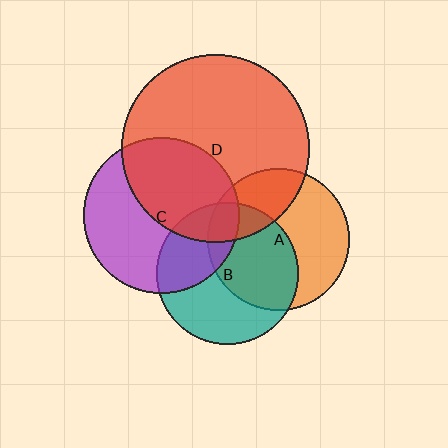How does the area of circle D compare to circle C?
Approximately 1.4 times.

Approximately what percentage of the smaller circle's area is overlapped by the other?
Approximately 45%.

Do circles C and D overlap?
Yes.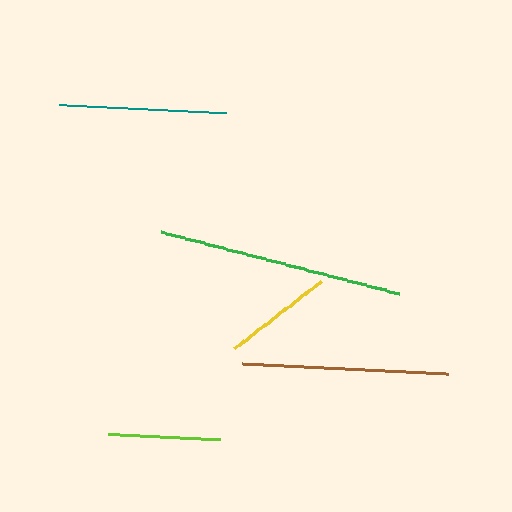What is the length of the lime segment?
The lime segment is approximately 112 pixels long.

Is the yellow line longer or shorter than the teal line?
The teal line is longer than the yellow line.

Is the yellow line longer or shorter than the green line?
The green line is longer than the yellow line.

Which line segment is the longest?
The green line is the longest at approximately 246 pixels.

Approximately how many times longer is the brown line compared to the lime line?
The brown line is approximately 1.8 times the length of the lime line.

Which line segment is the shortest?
The yellow line is the shortest at approximately 109 pixels.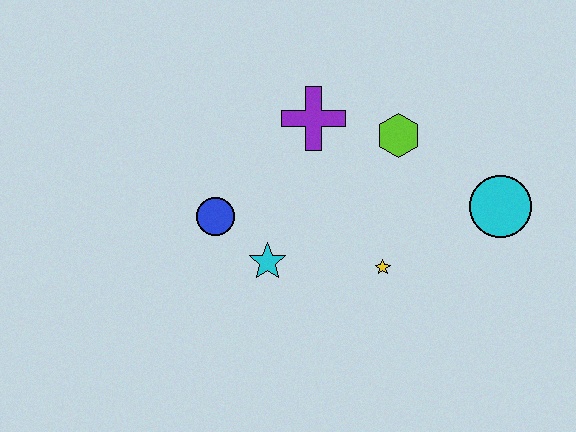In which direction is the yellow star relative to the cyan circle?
The yellow star is to the left of the cyan circle.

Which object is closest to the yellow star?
The cyan star is closest to the yellow star.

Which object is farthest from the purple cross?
The cyan circle is farthest from the purple cross.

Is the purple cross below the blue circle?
No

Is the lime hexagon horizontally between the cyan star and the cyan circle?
Yes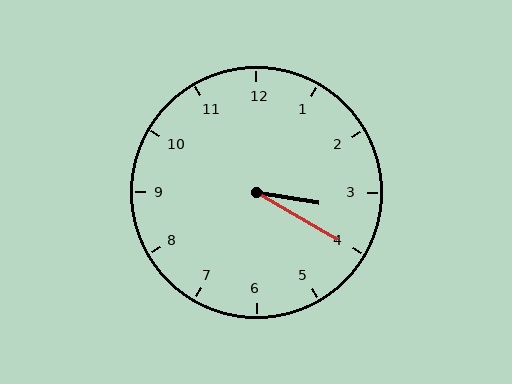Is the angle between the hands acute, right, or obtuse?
It is acute.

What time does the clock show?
3:20.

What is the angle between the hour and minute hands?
Approximately 20 degrees.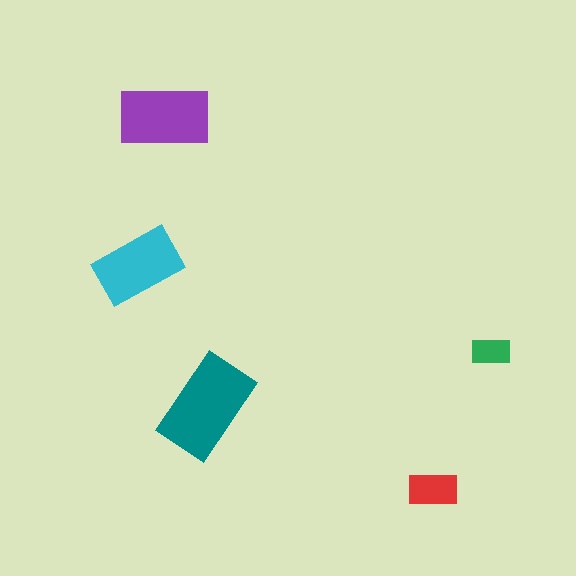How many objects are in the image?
There are 5 objects in the image.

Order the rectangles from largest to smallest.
the teal one, the purple one, the cyan one, the red one, the green one.